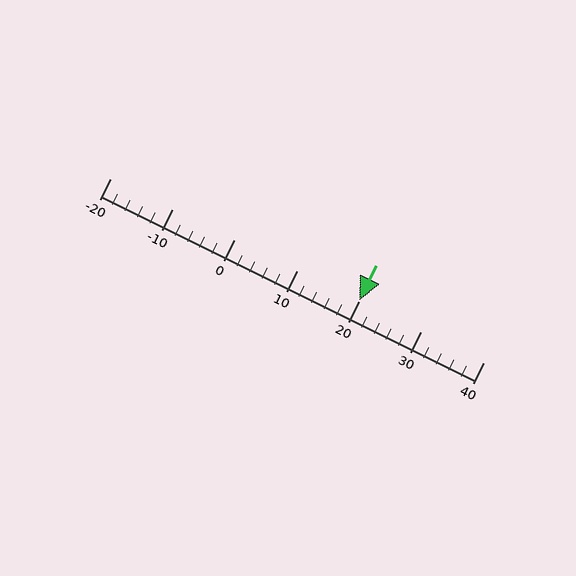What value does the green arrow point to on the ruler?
The green arrow points to approximately 20.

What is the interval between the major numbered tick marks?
The major tick marks are spaced 10 units apart.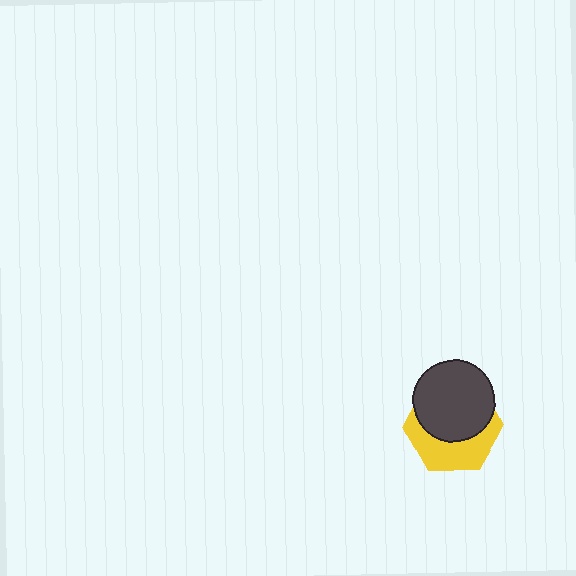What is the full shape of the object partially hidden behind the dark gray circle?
The partially hidden object is a yellow hexagon.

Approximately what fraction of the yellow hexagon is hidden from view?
Roughly 57% of the yellow hexagon is hidden behind the dark gray circle.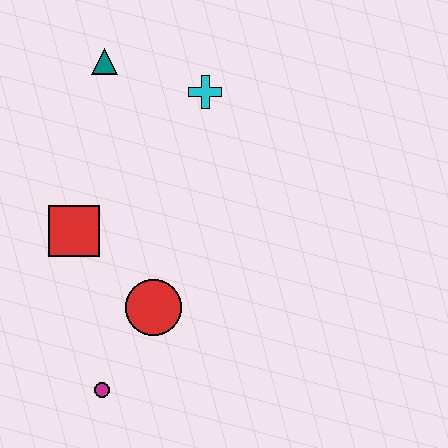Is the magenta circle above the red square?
No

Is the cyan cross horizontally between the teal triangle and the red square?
No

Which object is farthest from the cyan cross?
The magenta circle is farthest from the cyan cross.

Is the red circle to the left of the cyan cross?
Yes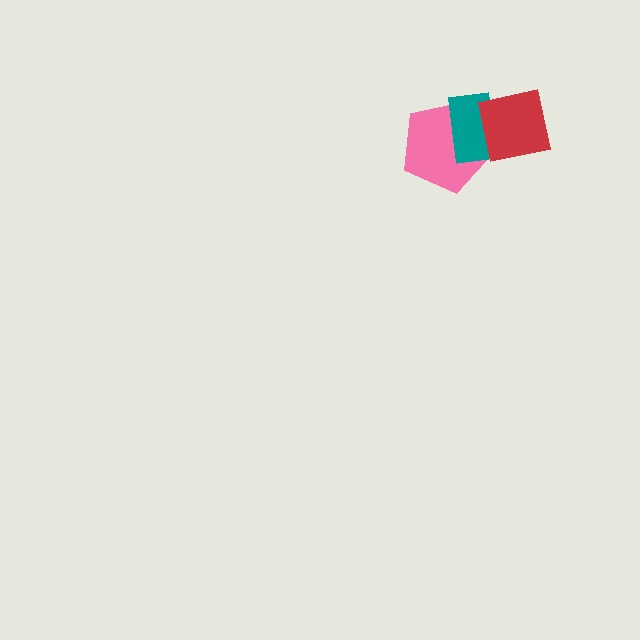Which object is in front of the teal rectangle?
The red square is in front of the teal rectangle.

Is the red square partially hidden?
No, no other shape covers it.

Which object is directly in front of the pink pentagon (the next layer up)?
The teal rectangle is directly in front of the pink pentagon.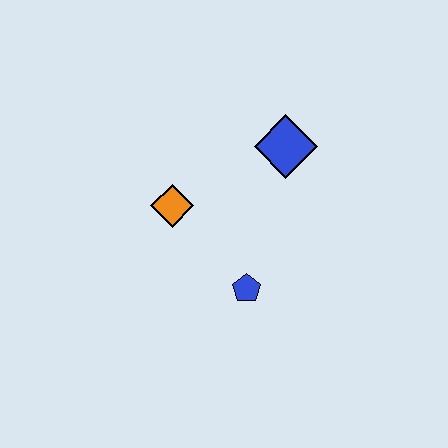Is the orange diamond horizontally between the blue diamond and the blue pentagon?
No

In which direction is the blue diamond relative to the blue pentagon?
The blue diamond is above the blue pentagon.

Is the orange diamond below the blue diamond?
Yes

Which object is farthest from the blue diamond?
The blue pentagon is farthest from the blue diamond.